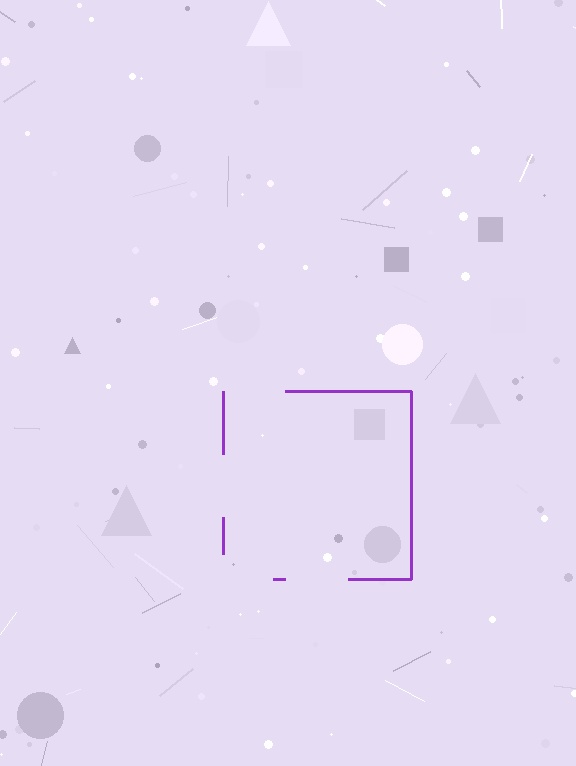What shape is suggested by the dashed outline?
The dashed outline suggests a square.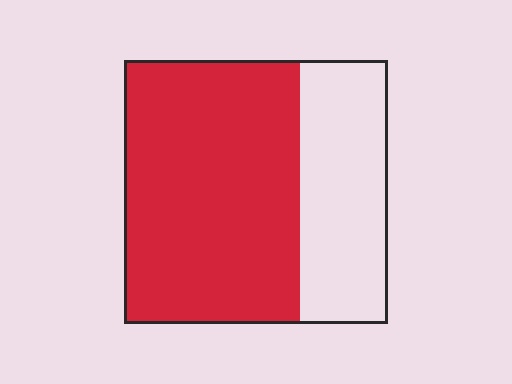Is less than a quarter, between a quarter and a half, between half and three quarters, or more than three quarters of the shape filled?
Between half and three quarters.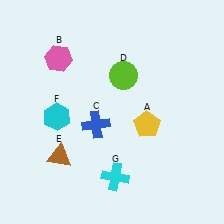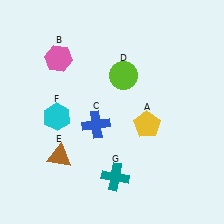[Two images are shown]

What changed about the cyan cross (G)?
In Image 1, G is cyan. In Image 2, it changed to teal.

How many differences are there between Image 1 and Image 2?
There is 1 difference between the two images.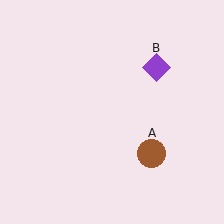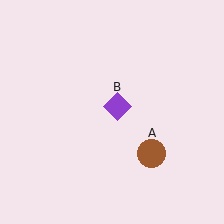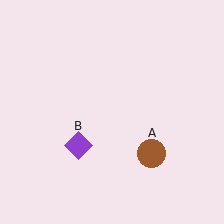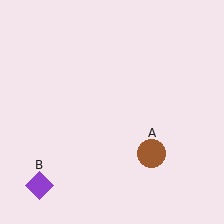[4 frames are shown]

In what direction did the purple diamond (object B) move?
The purple diamond (object B) moved down and to the left.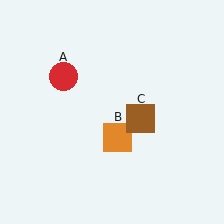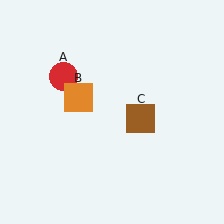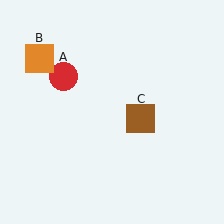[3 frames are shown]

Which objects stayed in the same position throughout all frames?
Red circle (object A) and brown square (object C) remained stationary.